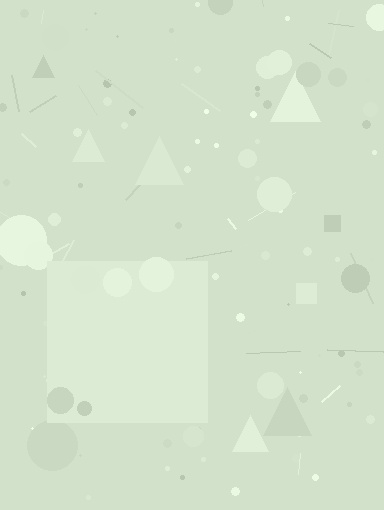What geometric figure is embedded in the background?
A square is embedded in the background.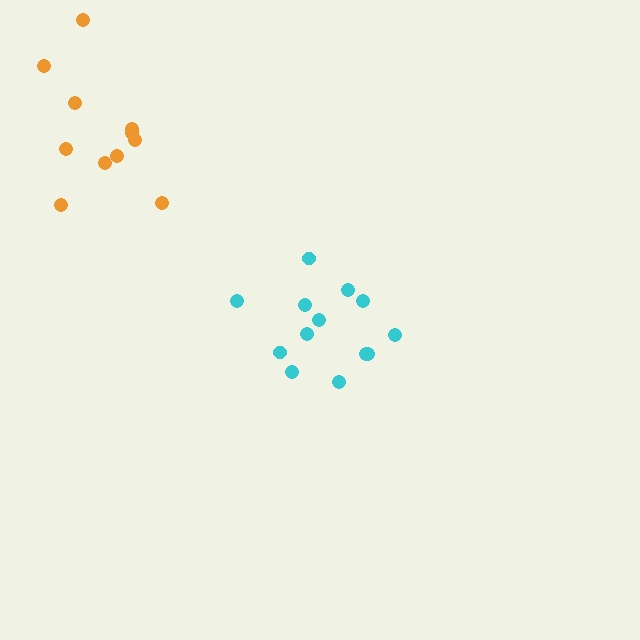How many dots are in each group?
Group 1: 13 dots, Group 2: 11 dots (24 total).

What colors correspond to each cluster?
The clusters are colored: cyan, orange.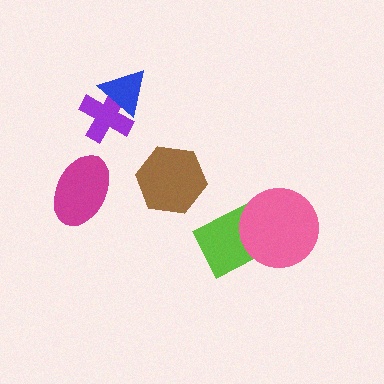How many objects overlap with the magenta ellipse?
0 objects overlap with the magenta ellipse.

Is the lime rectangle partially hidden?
Yes, it is partially covered by another shape.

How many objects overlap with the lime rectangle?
1 object overlaps with the lime rectangle.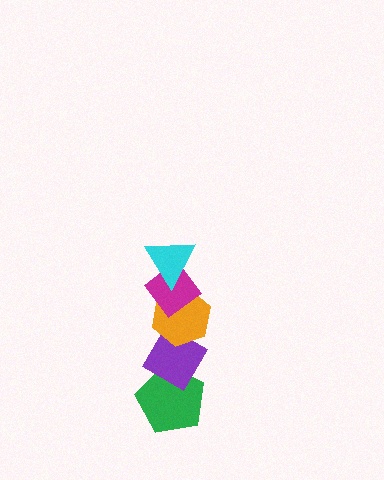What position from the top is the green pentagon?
The green pentagon is 5th from the top.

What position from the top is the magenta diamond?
The magenta diamond is 2nd from the top.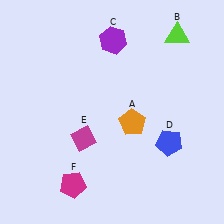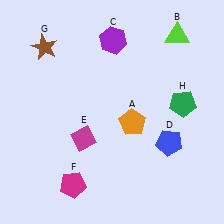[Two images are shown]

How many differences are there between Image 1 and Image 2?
There are 2 differences between the two images.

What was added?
A brown star (G), a green pentagon (H) were added in Image 2.